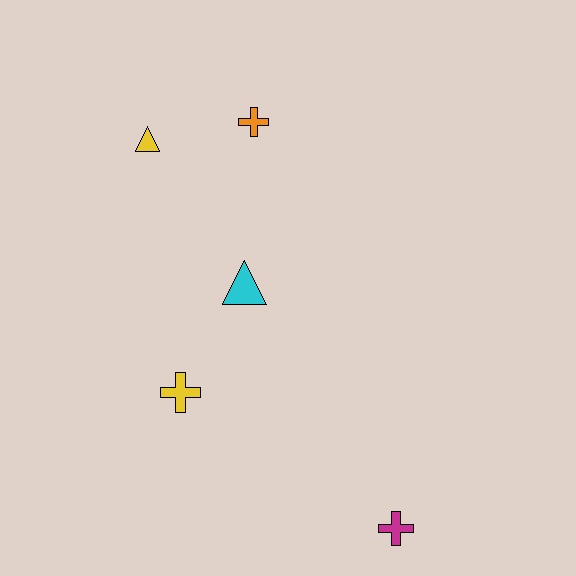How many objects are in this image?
There are 5 objects.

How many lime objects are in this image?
There are no lime objects.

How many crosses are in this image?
There are 3 crosses.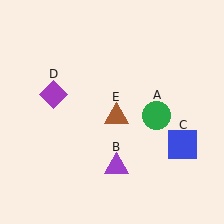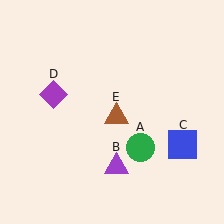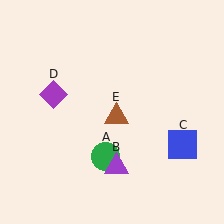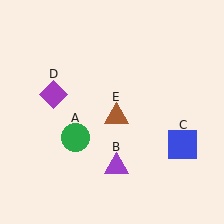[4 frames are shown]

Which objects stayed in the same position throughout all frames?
Purple triangle (object B) and blue square (object C) and purple diamond (object D) and brown triangle (object E) remained stationary.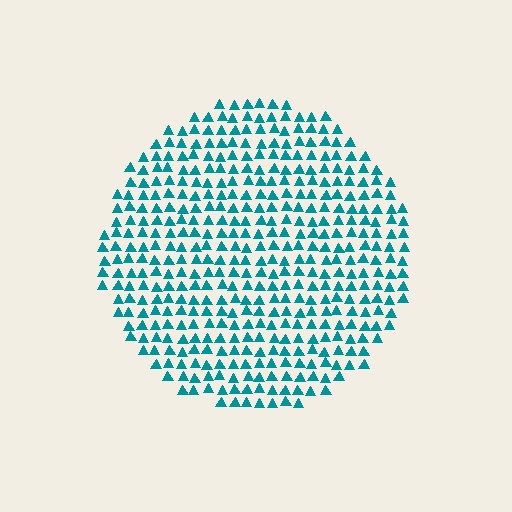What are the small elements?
The small elements are triangles.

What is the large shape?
The large shape is a circle.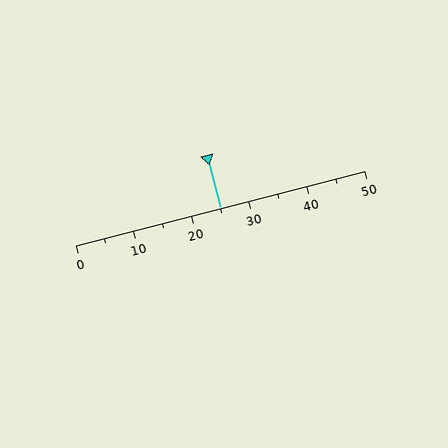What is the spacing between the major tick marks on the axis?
The major ticks are spaced 10 apart.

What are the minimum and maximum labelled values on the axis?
The axis runs from 0 to 50.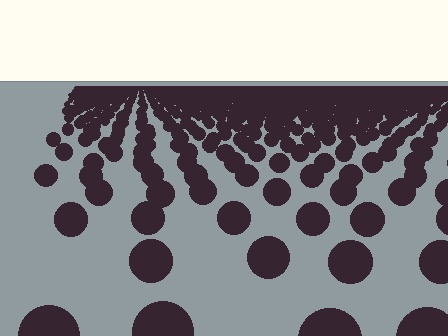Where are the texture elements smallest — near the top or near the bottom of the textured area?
Near the top.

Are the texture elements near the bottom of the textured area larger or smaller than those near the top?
Larger. Near the bottom, elements are closer to the viewer and appear at a bigger on-screen size.